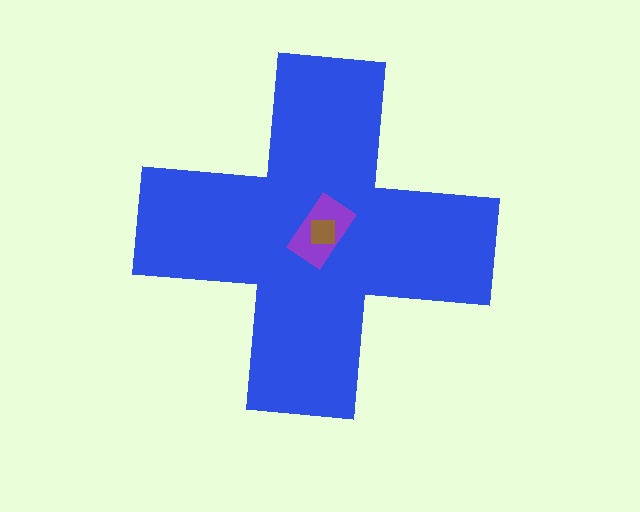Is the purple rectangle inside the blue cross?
Yes.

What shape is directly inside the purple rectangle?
The brown square.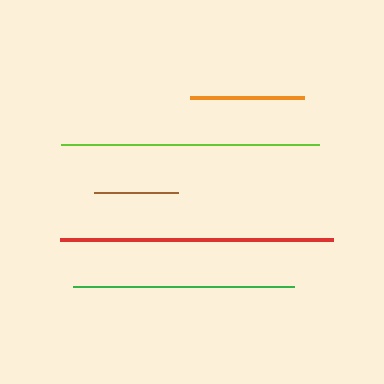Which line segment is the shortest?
The brown line is the shortest at approximately 84 pixels.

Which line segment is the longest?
The red line is the longest at approximately 274 pixels.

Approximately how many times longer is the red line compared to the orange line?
The red line is approximately 2.4 times the length of the orange line.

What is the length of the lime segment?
The lime segment is approximately 259 pixels long.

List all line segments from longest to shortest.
From longest to shortest: red, lime, green, orange, brown.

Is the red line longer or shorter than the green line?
The red line is longer than the green line.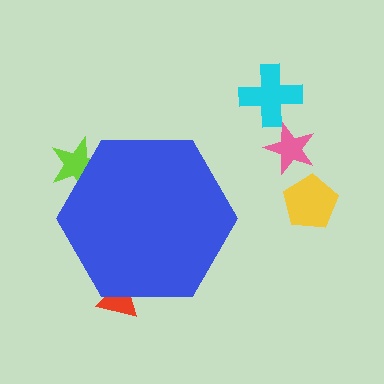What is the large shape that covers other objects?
A blue hexagon.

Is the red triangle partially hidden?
Yes, the red triangle is partially hidden behind the blue hexagon.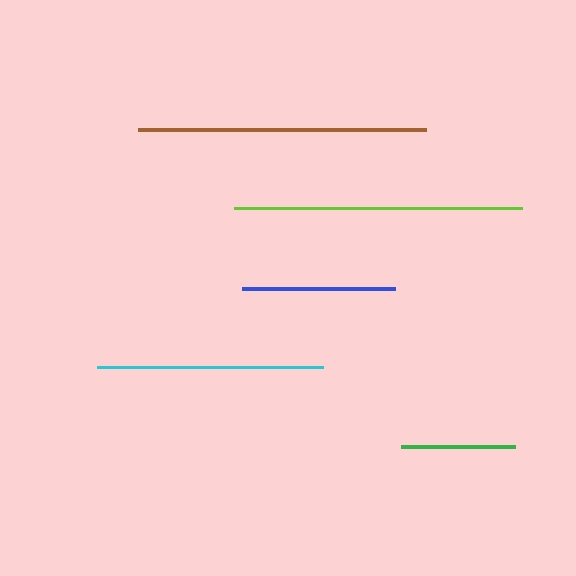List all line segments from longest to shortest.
From longest to shortest: brown, lime, cyan, blue, green.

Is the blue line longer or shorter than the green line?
The blue line is longer than the green line.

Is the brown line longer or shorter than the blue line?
The brown line is longer than the blue line.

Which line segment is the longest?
The brown line is the longest at approximately 288 pixels.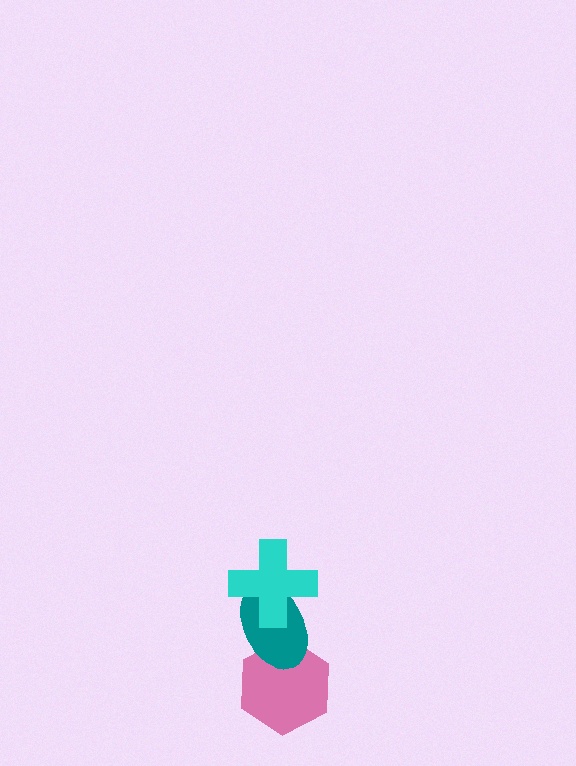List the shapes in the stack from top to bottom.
From top to bottom: the cyan cross, the teal ellipse, the pink hexagon.